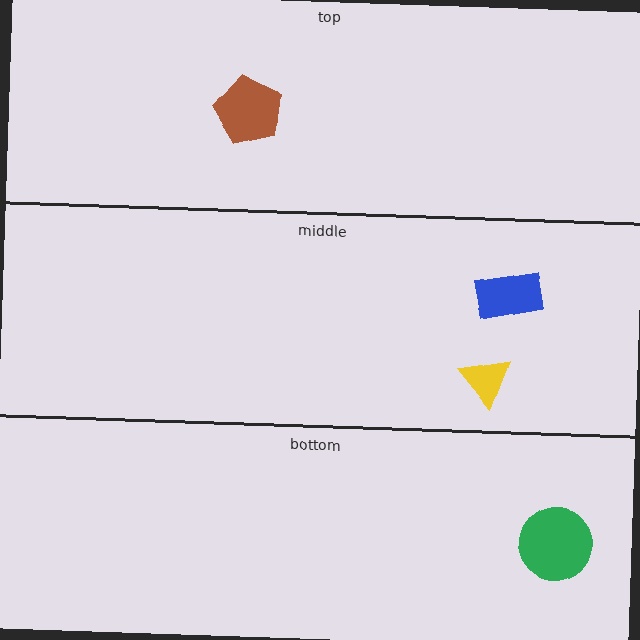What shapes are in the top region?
The brown pentagon.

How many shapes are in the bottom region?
1.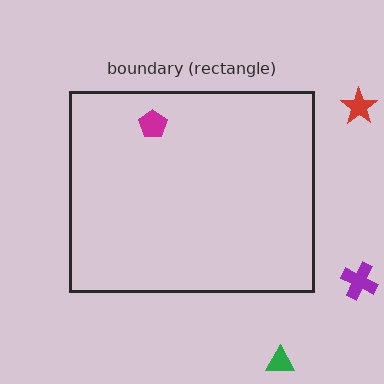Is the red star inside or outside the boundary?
Outside.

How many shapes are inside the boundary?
1 inside, 3 outside.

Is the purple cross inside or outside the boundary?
Outside.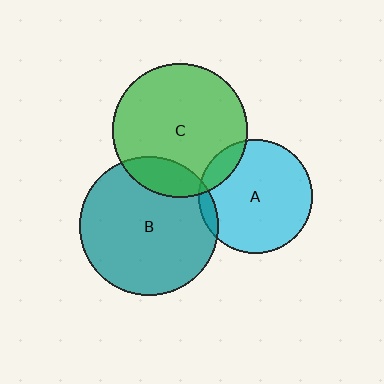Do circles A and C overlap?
Yes.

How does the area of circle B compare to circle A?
Approximately 1.5 times.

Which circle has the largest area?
Circle B (teal).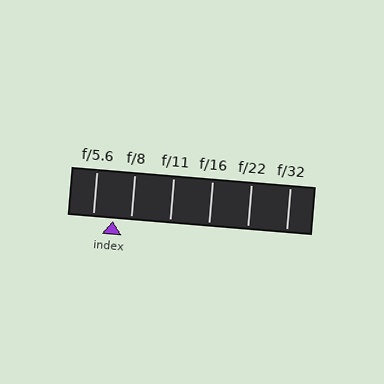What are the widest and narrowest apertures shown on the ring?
The widest aperture shown is f/5.6 and the narrowest is f/32.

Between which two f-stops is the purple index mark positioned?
The index mark is between f/5.6 and f/8.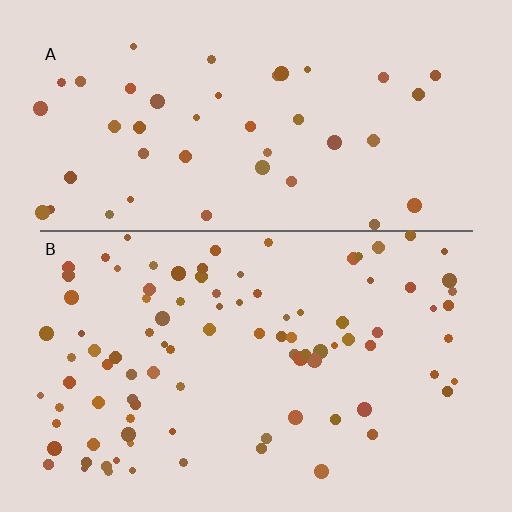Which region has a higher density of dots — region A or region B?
B (the bottom).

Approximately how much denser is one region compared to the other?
Approximately 2.1× — region B over region A.